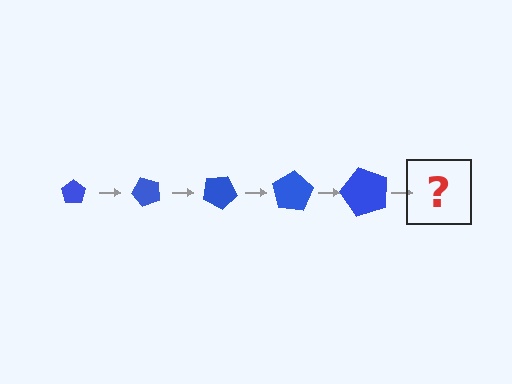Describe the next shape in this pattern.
It should be a pentagon, larger than the previous one and rotated 250 degrees from the start.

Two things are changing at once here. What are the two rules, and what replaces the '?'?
The two rules are that the pentagon grows larger each step and it rotates 50 degrees each step. The '?' should be a pentagon, larger than the previous one and rotated 250 degrees from the start.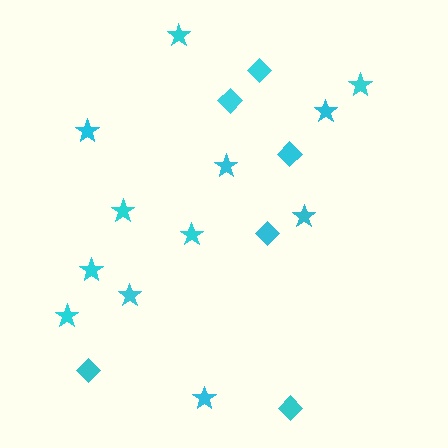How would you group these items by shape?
There are 2 groups: one group of stars (12) and one group of diamonds (6).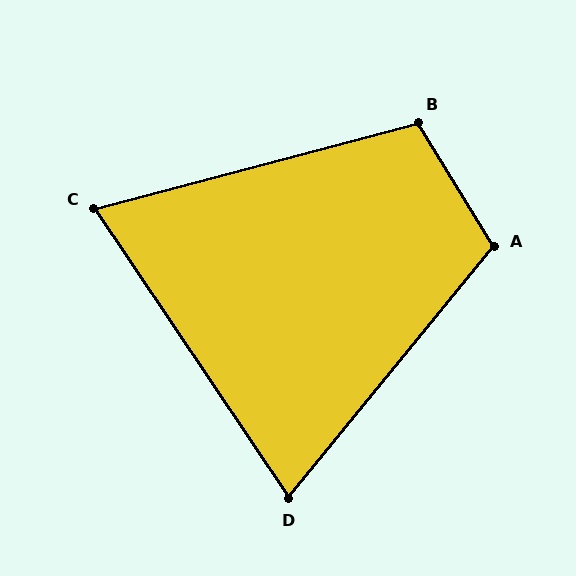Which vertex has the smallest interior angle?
C, at approximately 71 degrees.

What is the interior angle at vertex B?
Approximately 107 degrees (obtuse).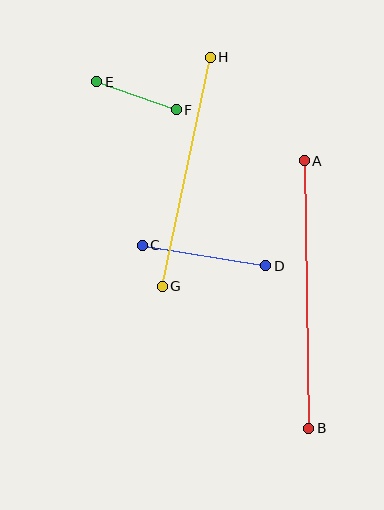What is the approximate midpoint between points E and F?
The midpoint is at approximately (136, 96) pixels.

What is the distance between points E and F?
The distance is approximately 84 pixels.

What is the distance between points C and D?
The distance is approximately 125 pixels.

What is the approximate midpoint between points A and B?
The midpoint is at approximately (307, 295) pixels.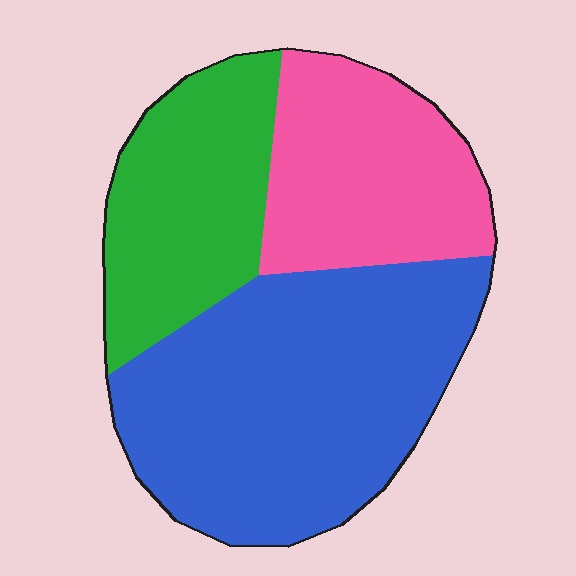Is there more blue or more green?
Blue.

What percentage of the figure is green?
Green covers around 25% of the figure.